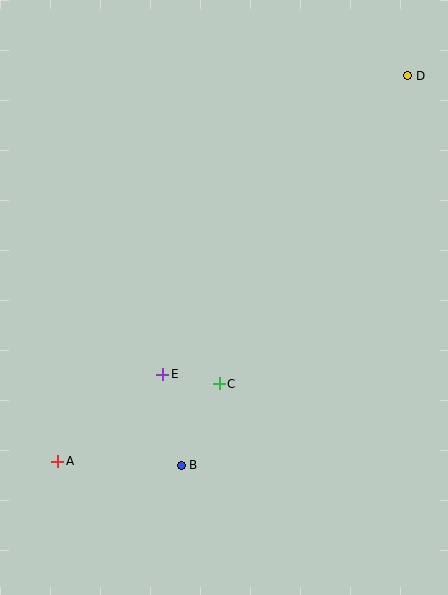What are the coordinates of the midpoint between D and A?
The midpoint between D and A is at (233, 269).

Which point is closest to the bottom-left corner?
Point A is closest to the bottom-left corner.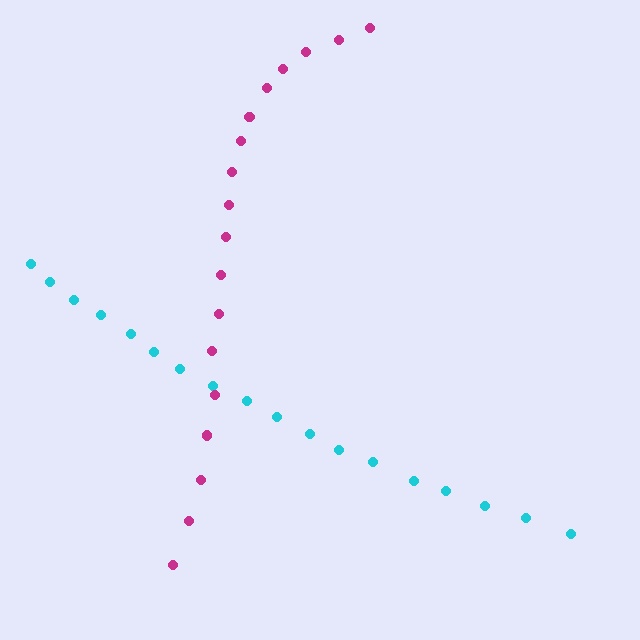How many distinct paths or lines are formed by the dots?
There are 2 distinct paths.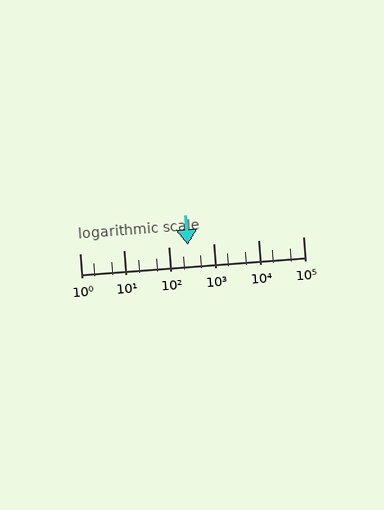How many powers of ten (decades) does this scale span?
The scale spans 5 decades, from 1 to 100000.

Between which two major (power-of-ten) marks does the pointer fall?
The pointer is between 100 and 1000.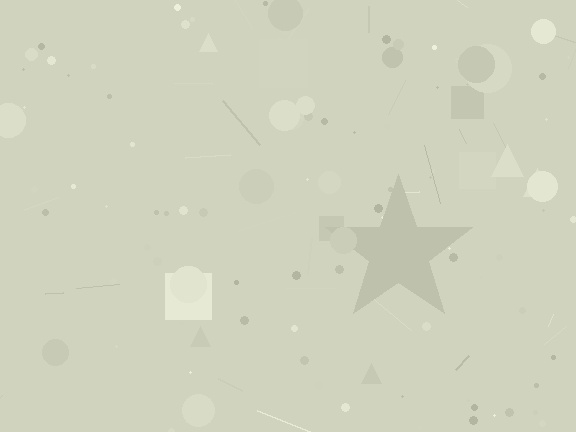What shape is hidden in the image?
A star is hidden in the image.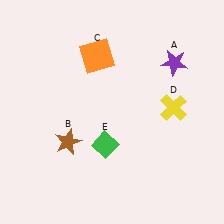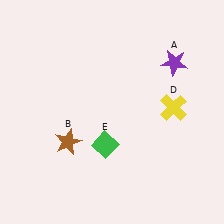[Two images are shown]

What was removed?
The orange square (C) was removed in Image 2.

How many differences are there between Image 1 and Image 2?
There is 1 difference between the two images.